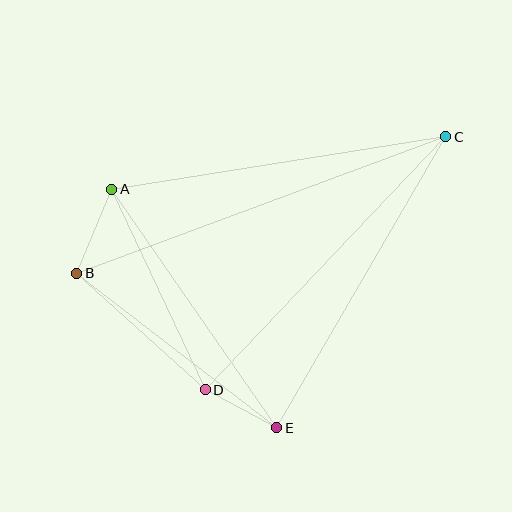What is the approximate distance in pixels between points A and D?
The distance between A and D is approximately 221 pixels.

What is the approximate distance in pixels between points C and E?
The distance between C and E is approximately 336 pixels.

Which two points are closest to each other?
Points D and E are closest to each other.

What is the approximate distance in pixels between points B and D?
The distance between B and D is approximately 173 pixels.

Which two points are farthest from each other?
Points B and C are farthest from each other.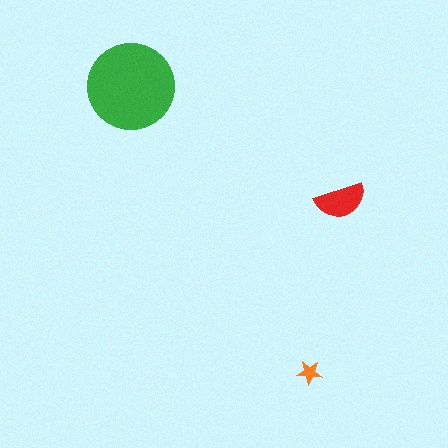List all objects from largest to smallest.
The green circle, the red semicircle, the orange star.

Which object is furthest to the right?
The red semicircle is rightmost.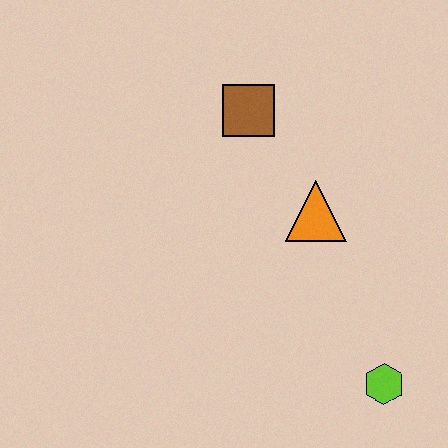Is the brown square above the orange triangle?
Yes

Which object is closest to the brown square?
The orange triangle is closest to the brown square.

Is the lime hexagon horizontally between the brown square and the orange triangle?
No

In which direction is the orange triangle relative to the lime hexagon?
The orange triangle is above the lime hexagon.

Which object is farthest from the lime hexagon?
The brown square is farthest from the lime hexagon.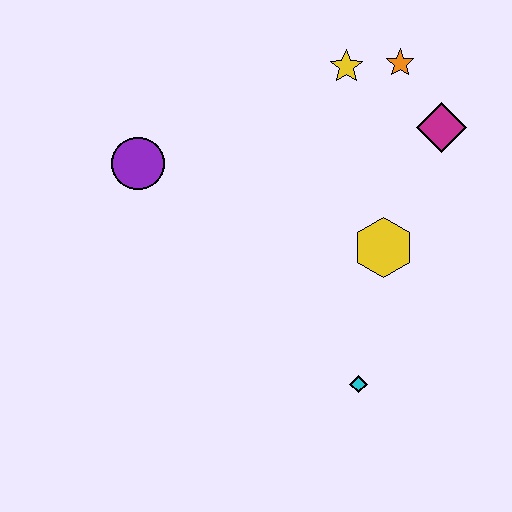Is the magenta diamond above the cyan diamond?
Yes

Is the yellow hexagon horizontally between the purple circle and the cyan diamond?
No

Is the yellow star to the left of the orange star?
Yes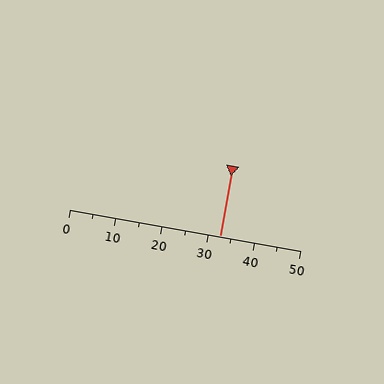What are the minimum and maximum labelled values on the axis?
The axis runs from 0 to 50.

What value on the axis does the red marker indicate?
The marker indicates approximately 32.5.